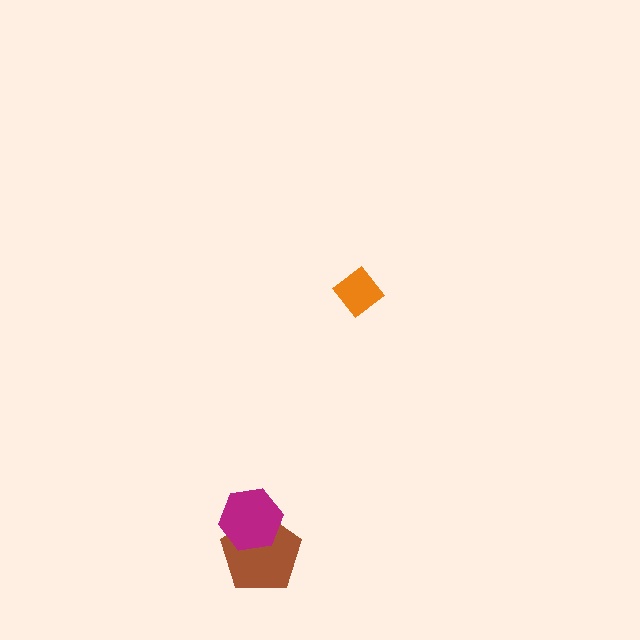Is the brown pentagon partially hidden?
Yes, it is partially covered by another shape.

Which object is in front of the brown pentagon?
The magenta hexagon is in front of the brown pentagon.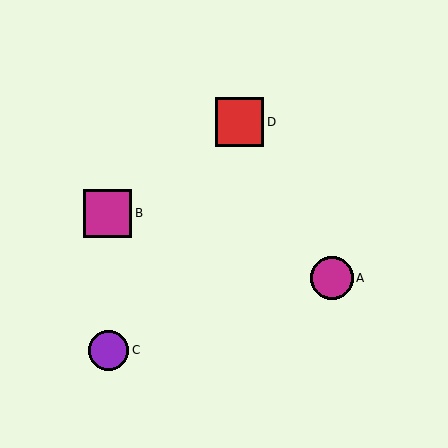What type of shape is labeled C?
Shape C is a purple circle.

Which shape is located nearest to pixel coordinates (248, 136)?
The red square (labeled D) at (239, 122) is nearest to that location.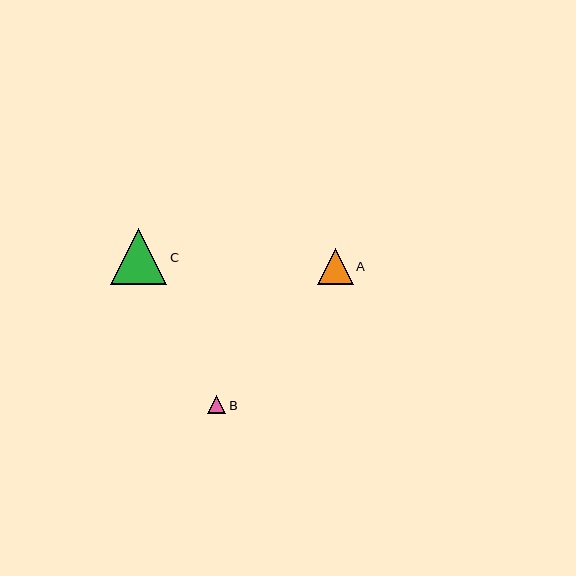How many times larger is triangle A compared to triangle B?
Triangle A is approximately 2.0 times the size of triangle B.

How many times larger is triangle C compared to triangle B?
Triangle C is approximately 3.1 times the size of triangle B.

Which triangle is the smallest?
Triangle B is the smallest with a size of approximately 18 pixels.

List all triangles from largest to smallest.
From largest to smallest: C, A, B.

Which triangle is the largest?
Triangle C is the largest with a size of approximately 56 pixels.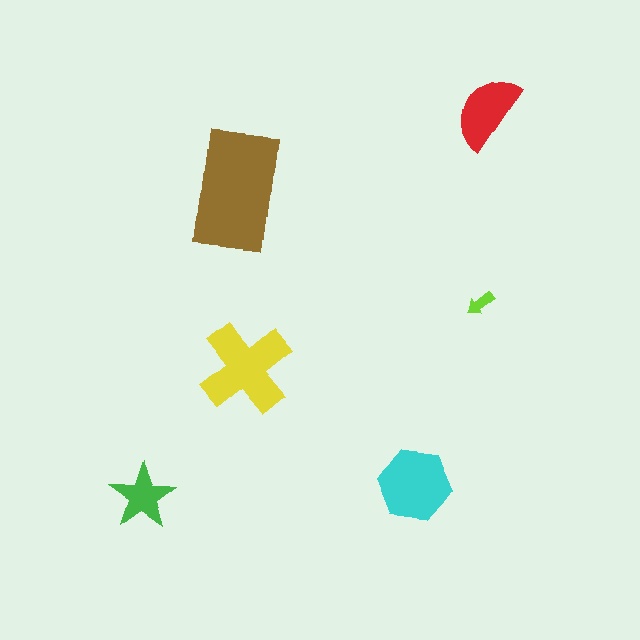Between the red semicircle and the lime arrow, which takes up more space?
The red semicircle.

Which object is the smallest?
The lime arrow.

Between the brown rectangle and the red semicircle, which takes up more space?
The brown rectangle.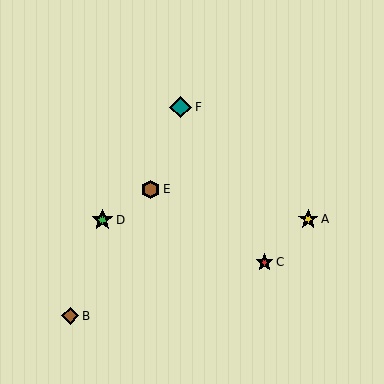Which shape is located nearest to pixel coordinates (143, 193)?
The brown hexagon (labeled E) at (150, 189) is nearest to that location.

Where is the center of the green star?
The center of the green star is at (102, 220).